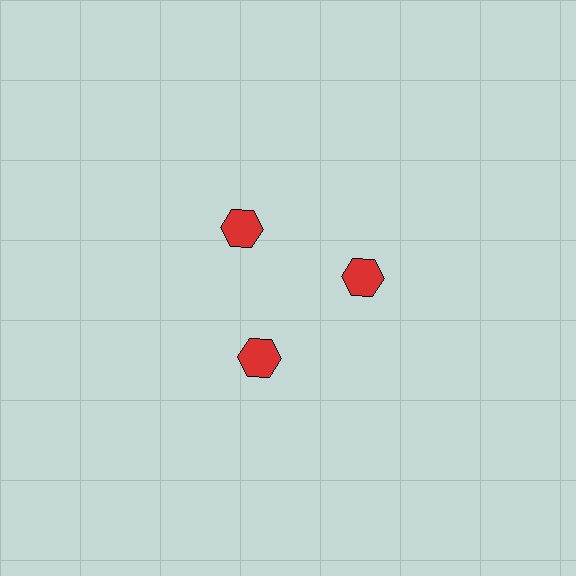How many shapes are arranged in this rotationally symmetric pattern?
There are 3 shapes, arranged in 3 groups of 1.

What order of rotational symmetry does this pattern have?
This pattern has 3-fold rotational symmetry.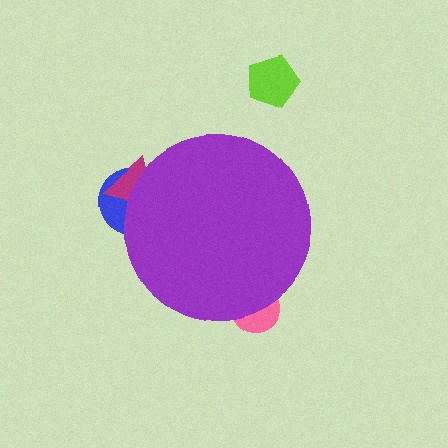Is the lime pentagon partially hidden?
No, the lime pentagon is fully visible.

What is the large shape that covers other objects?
A purple circle.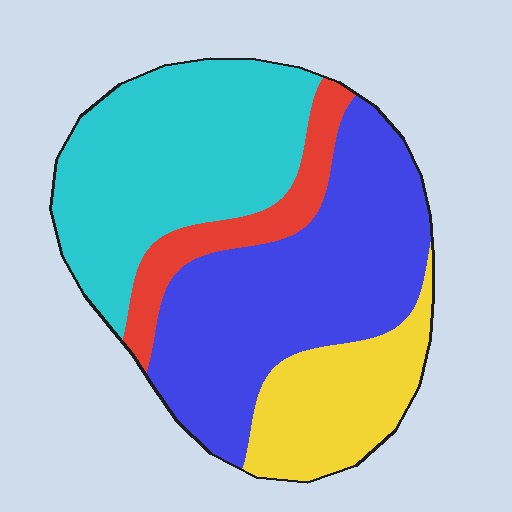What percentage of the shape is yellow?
Yellow takes up about one sixth (1/6) of the shape.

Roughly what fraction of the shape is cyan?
Cyan covers 34% of the shape.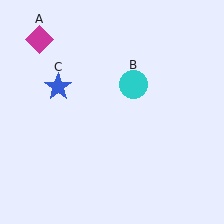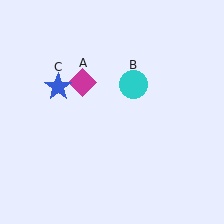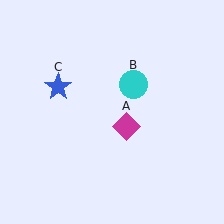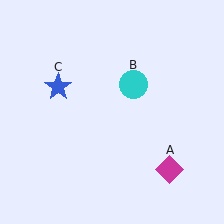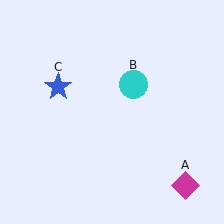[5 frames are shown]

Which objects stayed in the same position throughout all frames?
Cyan circle (object B) and blue star (object C) remained stationary.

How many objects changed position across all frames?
1 object changed position: magenta diamond (object A).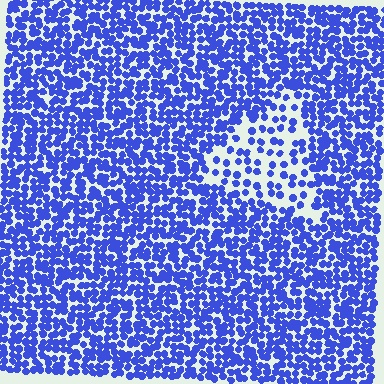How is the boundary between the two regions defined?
The boundary is defined by a change in element density (approximately 2.3x ratio). All elements are the same color, size, and shape.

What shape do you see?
I see a triangle.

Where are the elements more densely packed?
The elements are more densely packed outside the triangle boundary.